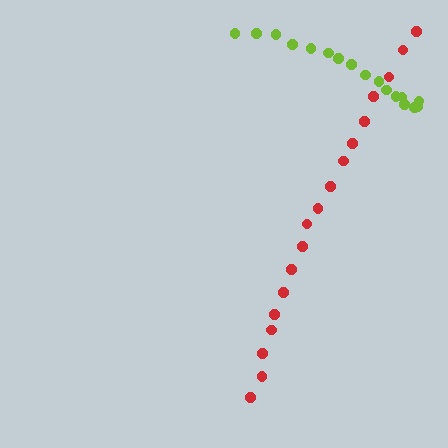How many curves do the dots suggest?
There are 2 distinct paths.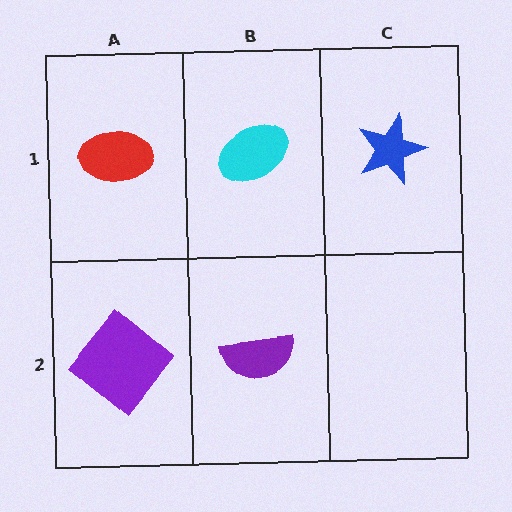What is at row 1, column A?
A red ellipse.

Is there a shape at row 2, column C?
No, that cell is empty.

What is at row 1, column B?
A cyan ellipse.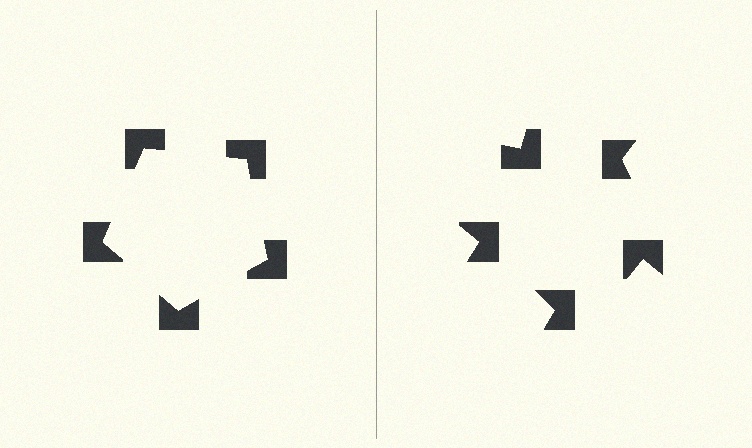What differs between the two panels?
The notched squares are positioned identically on both sides; only the wedge orientations differ. On the left they align to a pentagon; on the right they are misaligned.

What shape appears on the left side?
An illusory pentagon.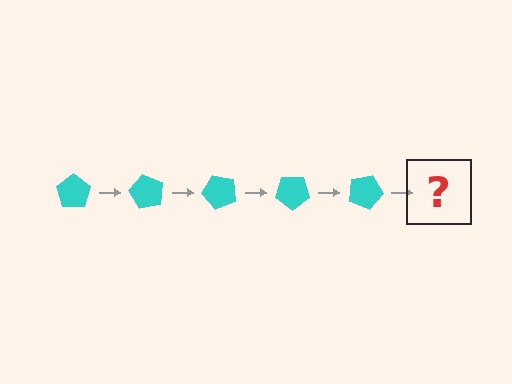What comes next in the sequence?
The next element should be a cyan pentagon rotated 300 degrees.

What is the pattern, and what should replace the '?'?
The pattern is that the pentagon rotates 60 degrees each step. The '?' should be a cyan pentagon rotated 300 degrees.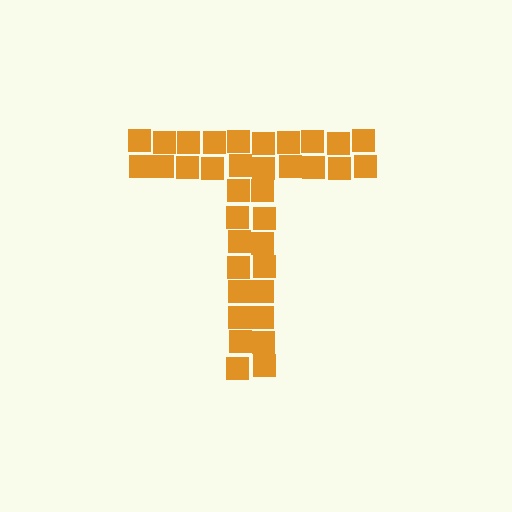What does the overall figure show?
The overall figure shows the letter T.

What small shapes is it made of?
It is made of small squares.